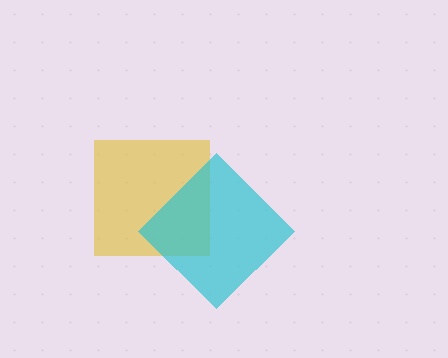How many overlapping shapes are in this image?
There are 2 overlapping shapes in the image.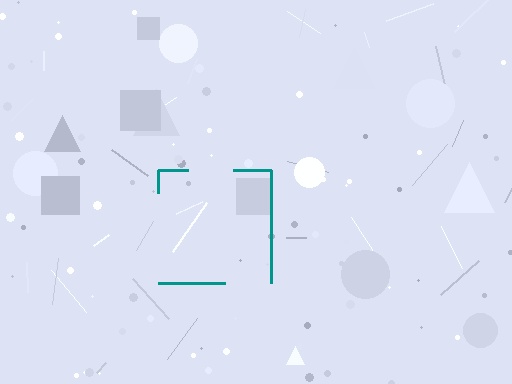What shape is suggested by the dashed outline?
The dashed outline suggests a square.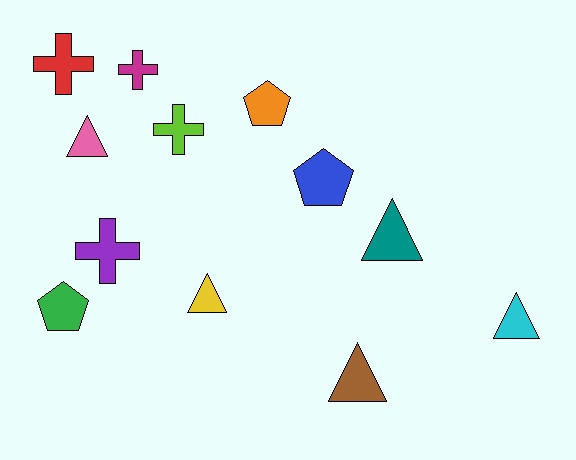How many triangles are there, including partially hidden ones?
There are 5 triangles.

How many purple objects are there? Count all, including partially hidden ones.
There is 1 purple object.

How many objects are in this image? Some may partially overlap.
There are 12 objects.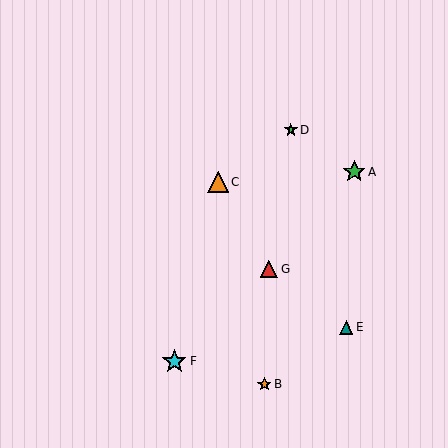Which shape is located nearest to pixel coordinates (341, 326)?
The teal triangle (labeled E) at (346, 327) is nearest to that location.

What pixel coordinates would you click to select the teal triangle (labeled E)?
Click at (346, 327) to select the teal triangle E.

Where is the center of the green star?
The center of the green star is at (354, 172).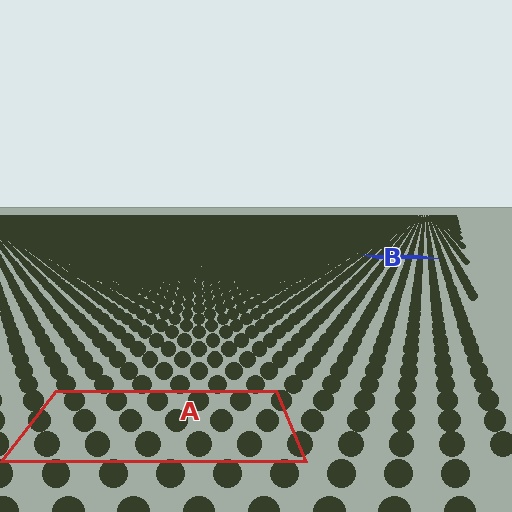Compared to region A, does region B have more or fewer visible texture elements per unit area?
Region B has more texture elements per unit area — they are packed more densely because it is farther away.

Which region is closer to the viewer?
Region A is closer. The texture elements there are larger and more spread out.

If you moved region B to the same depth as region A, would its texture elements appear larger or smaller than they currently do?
They would appear larger. At a closer depth, the same texture elements are projected at a bigger on-screen size.